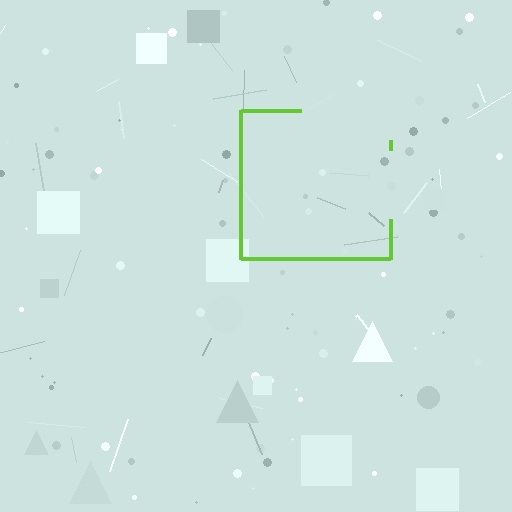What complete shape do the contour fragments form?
The contour fragments form a square.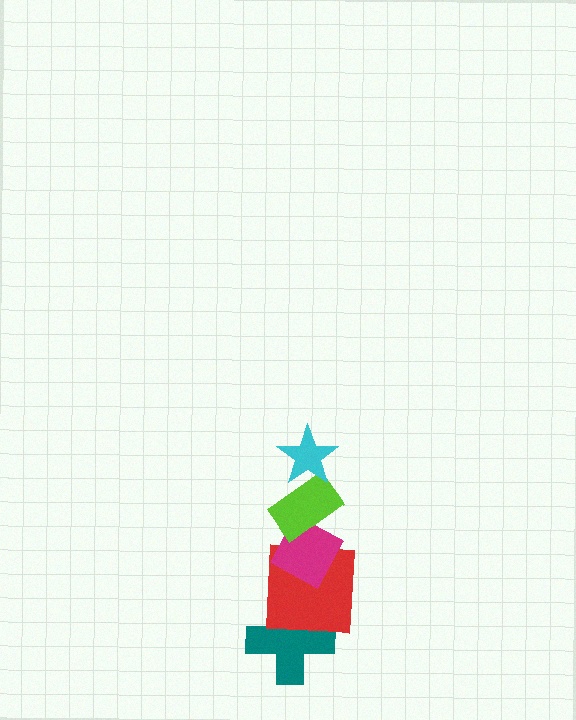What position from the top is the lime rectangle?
The lime rectangle is 2nd from the top.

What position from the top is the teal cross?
The teal cross is 5th from the top.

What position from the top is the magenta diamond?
The magenta diamond is 3rd from the top.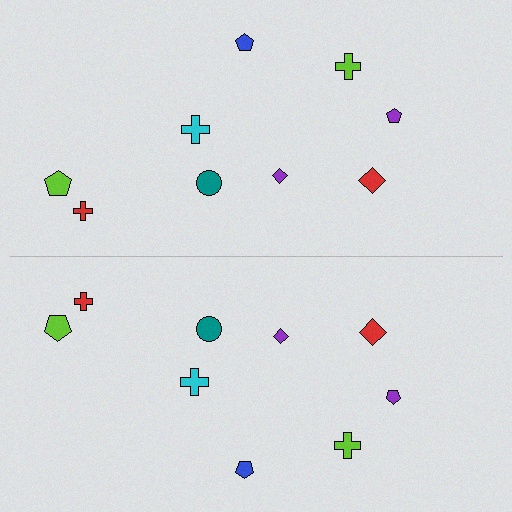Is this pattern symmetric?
Yes, this pattern has bilateral (reflection) symmetry.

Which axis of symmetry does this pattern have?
The pattern has a horizontal axis of symmetry running through the center of the image.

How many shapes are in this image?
There are 18 shapes in this image.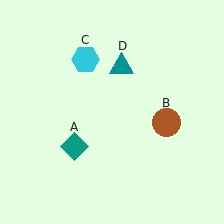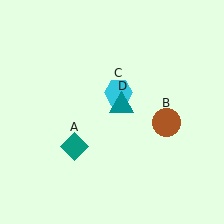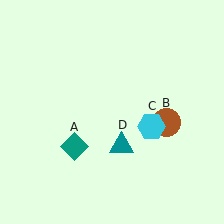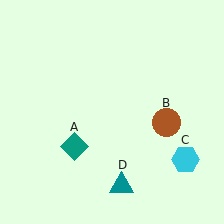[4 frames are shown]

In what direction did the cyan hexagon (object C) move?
The cyan hexagon (object C) moved down and to the right.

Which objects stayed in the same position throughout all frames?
Teal diamond (object A) and brown circle (object B) remained stationary.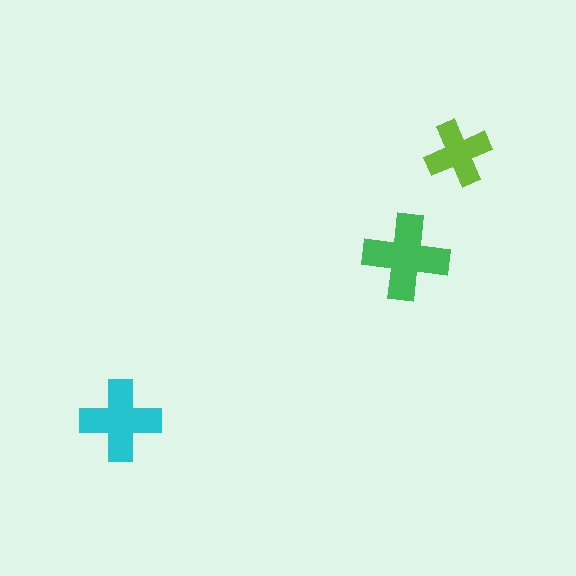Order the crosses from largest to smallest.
the green one, the cyan one, the lime one.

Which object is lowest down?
The cyan cross is bottommost.